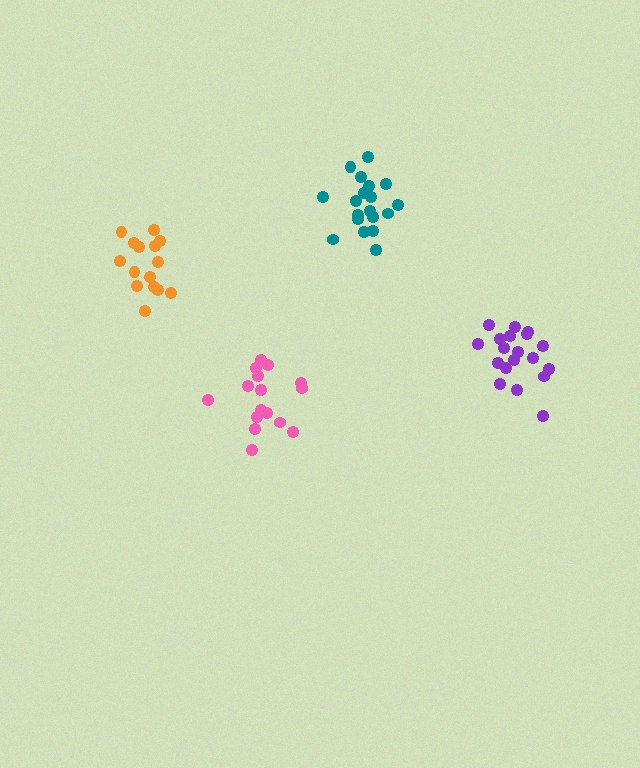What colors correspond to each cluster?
The clusters are colored: purple, orange, teal, pink.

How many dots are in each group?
Group 1: 19 dots, Group 2: 15 dots, Group 3: 19 dots, Group 4: 16 dots (69 total).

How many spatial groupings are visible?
There are 4 spatial groupings.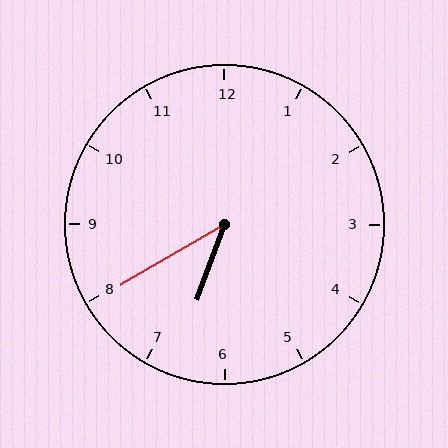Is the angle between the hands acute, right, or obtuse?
It is acute.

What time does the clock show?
6:40.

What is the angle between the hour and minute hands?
Approximately 40 degrees.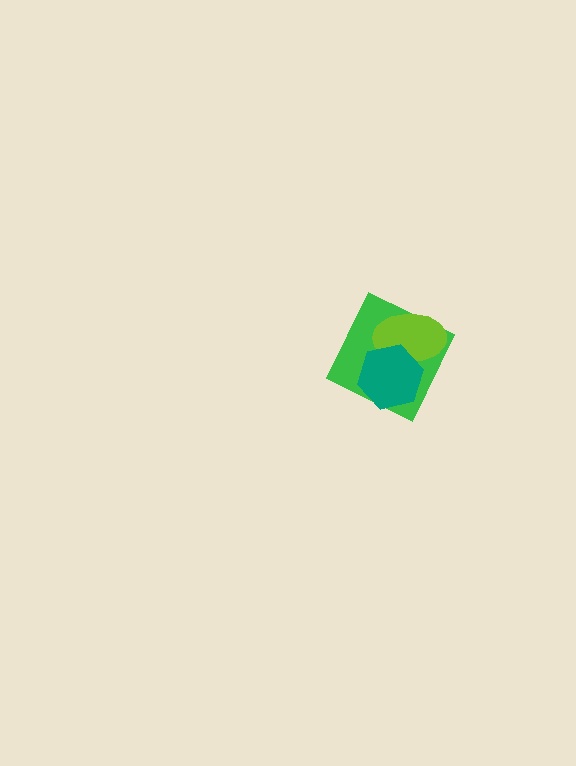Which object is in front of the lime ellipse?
The teal hexagon is in front of the lime ellipse.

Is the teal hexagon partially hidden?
No, no other shape covers it.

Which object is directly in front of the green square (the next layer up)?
The lime ellipse is directly in front of the green square.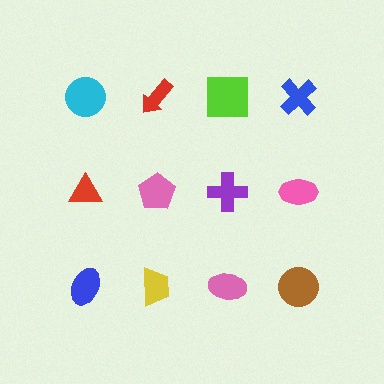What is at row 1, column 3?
A lime square.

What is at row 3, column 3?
A pink ellipse.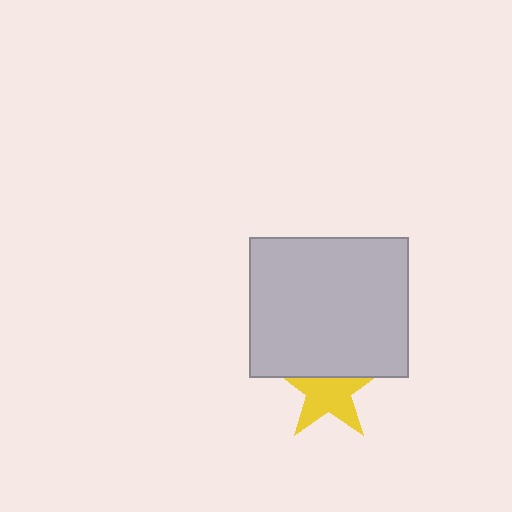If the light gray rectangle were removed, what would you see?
You would see the complete yellow star.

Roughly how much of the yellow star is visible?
Most of it is visible (roughly 66%).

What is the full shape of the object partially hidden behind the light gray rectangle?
The partially hidden object is a yellow star.